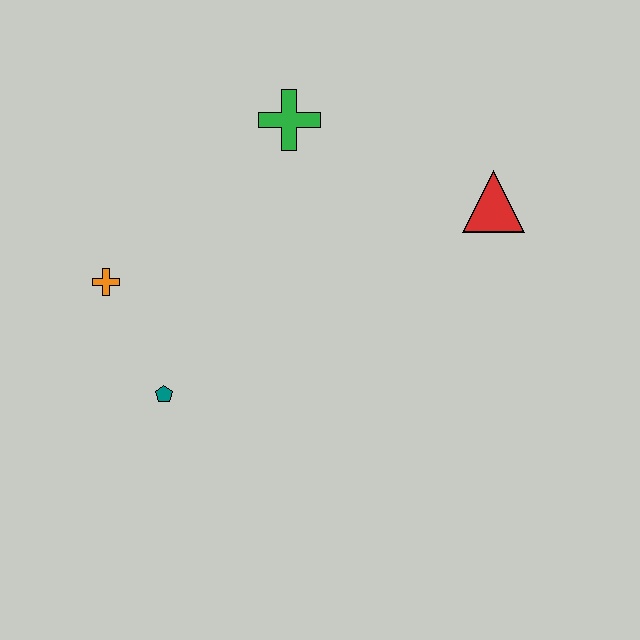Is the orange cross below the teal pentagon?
No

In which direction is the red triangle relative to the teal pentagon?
The red triangle is to the right of the teal pentagon.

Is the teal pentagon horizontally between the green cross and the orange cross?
Yes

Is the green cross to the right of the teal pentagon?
Yes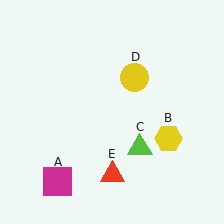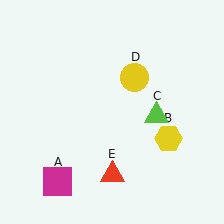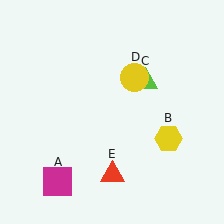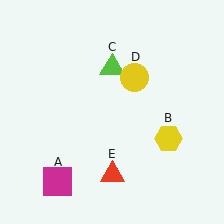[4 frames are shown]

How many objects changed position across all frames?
1 object changed position: lime triangle (object C).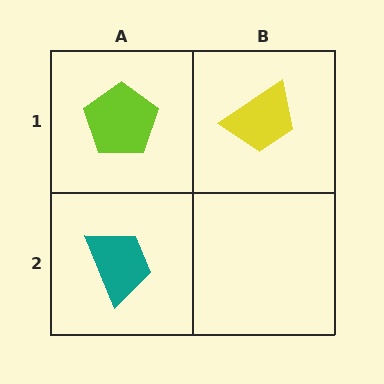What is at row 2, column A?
A teal trapezoid.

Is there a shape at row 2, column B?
No, that cell is empty.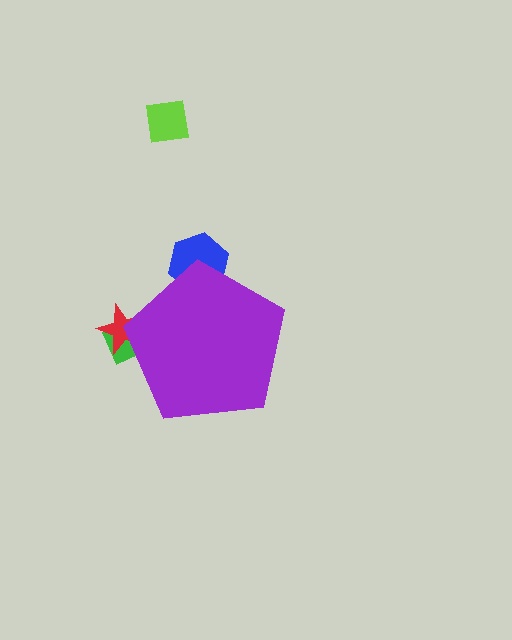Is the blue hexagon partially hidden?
Yes, the blue hexagon is partially hidden behind the purple pentagon.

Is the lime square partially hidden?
No, the lime square is fully visible.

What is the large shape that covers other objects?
A purple pentagon.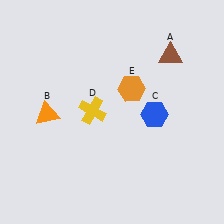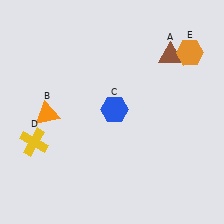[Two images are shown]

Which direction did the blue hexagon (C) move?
The blue hexagon (C) moved left.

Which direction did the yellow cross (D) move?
The yellow cross (D) moved left.